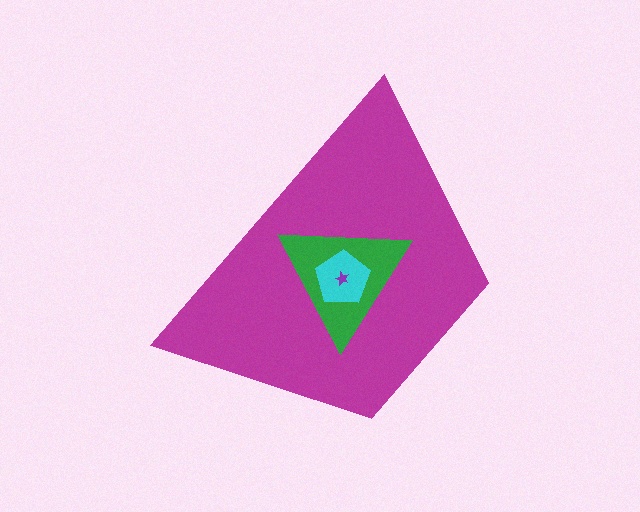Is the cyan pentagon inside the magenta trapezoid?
Yes.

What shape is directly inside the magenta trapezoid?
The green triangle.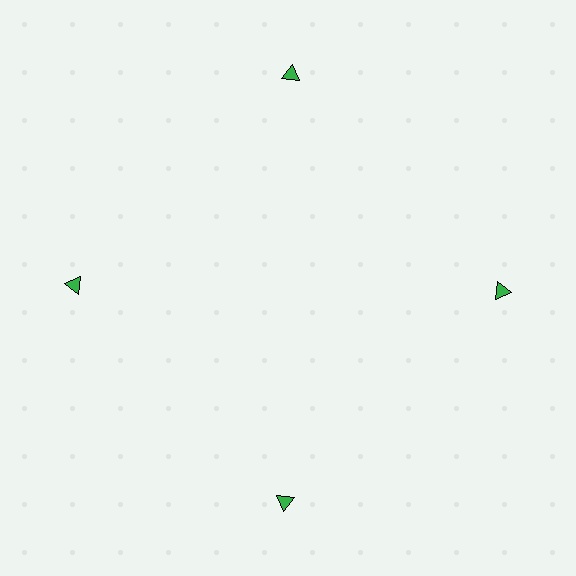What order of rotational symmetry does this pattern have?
This pattern has 4-fold rotational symmetry.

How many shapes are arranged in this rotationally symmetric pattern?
There are 4 shapes, arranged in 4 groups of 1.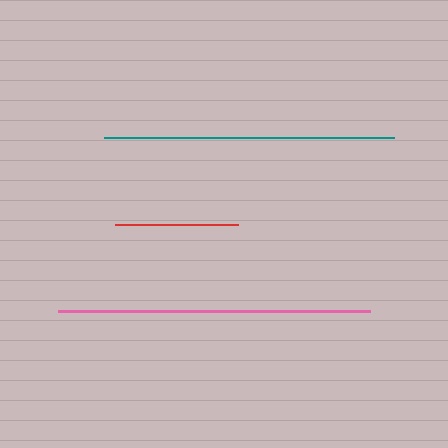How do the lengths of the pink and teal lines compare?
The pink and teal lines are approximately the same length.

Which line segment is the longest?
The pink line is the longest at approximately 313 pixels.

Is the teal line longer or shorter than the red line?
The teal line is longer than the red line.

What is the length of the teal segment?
The teal segment is approximately 290 pixels long.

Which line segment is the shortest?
The red line is the shortest at approximately 123 pixels.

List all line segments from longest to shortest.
From longest to shortest: pink, teal, red.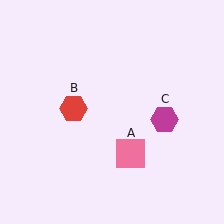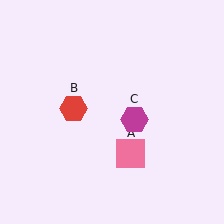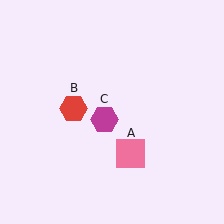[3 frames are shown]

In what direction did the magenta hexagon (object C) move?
The magenta hexagon (object C) moved left.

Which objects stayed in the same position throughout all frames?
Pink square (object A) and red hexagon (object B) remained stationary.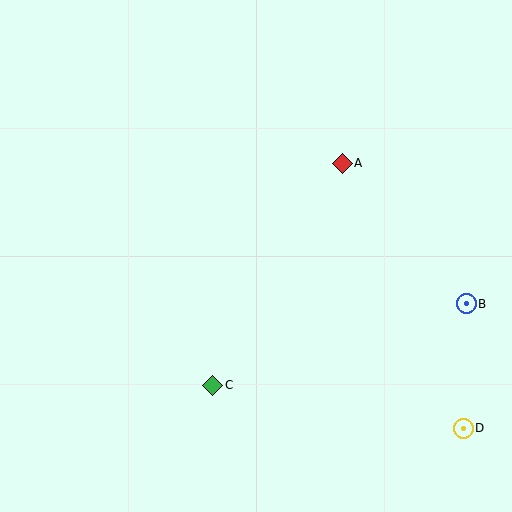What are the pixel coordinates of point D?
Point D is at (463, 428).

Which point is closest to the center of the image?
Point A at (342, 163) is closest to the center.